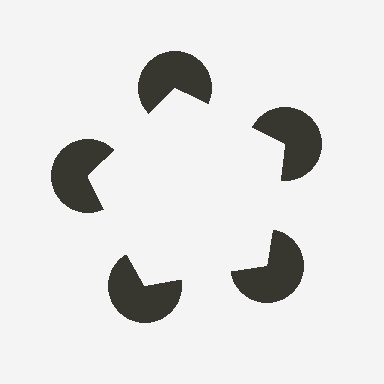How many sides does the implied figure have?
5 sides.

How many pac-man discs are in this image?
There are 5 — one at each vertex of the illusory pentagon.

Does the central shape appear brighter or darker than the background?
It typically appears slightly brighter than the background, even though no actual brightness change is drawn.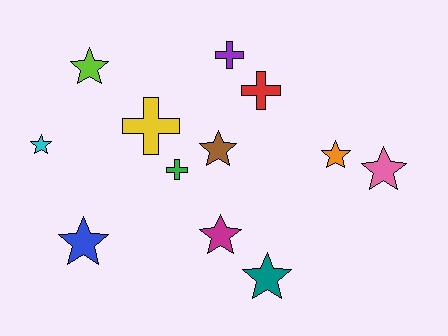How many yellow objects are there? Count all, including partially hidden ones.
There is 1 yellow object.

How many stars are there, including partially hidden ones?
There are 8 stars.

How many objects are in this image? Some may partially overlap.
There are 12 objects.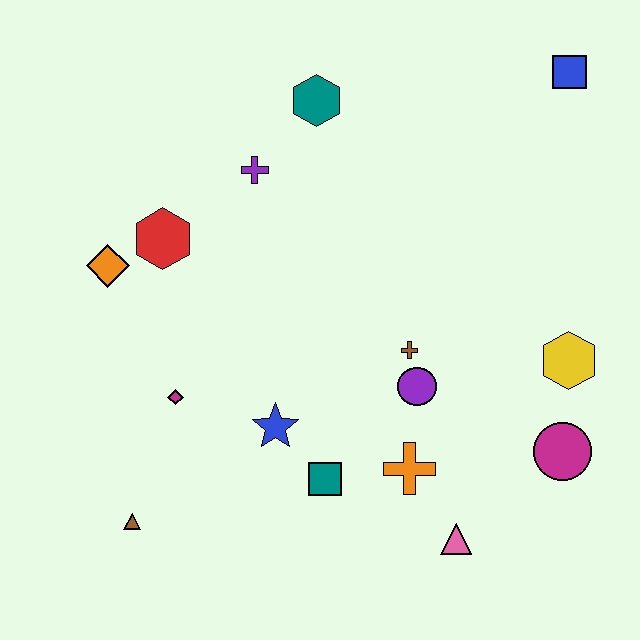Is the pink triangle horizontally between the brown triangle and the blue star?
No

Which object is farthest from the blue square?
The brown triangle is farthest from the blue square.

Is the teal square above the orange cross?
No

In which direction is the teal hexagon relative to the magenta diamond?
The teal hexagon is above the magenta diamond.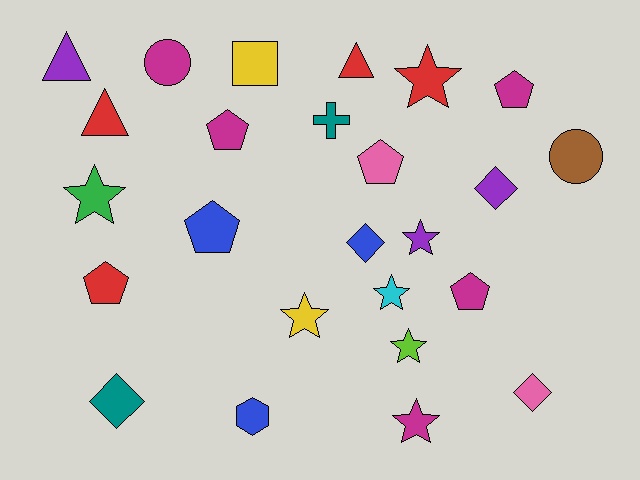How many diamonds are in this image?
There are 4 diamonds.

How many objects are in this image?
There are 25 objects.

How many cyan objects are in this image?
There is 1 cyan object.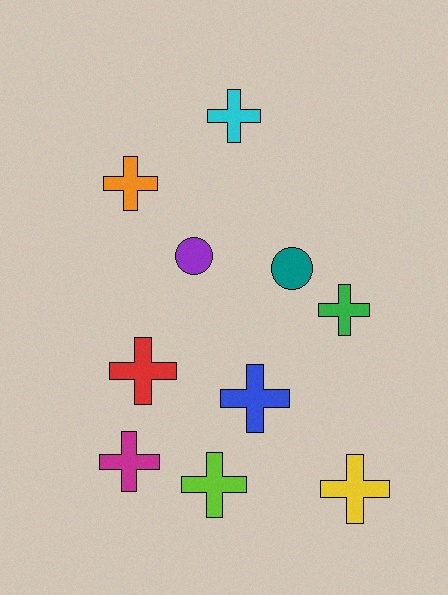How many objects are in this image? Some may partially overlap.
There are 10 objects.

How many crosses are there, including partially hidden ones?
There are 8 crosses.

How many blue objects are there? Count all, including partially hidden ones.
There is 1 blue object.